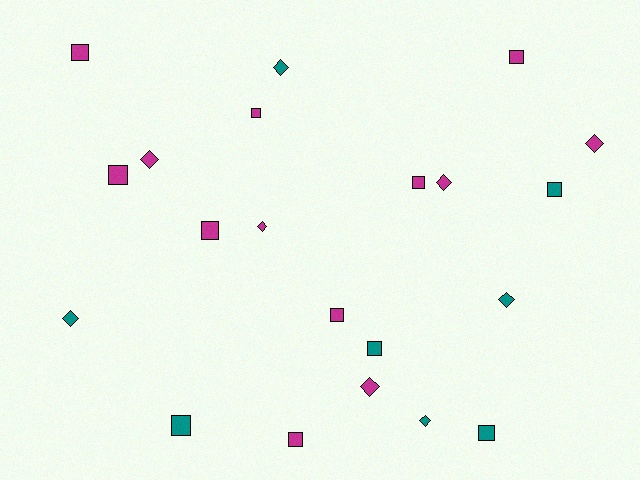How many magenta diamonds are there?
There are 5 magenta diamonds.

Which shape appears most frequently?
Square, with 12 objects.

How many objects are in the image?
There are 21 objects.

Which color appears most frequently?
Magenta, with 13 objects.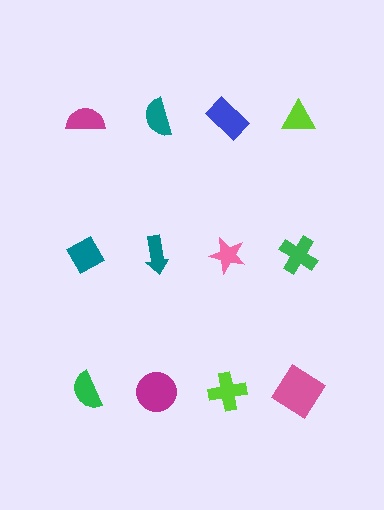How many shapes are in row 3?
4 shapes.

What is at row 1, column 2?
A teal semicircle.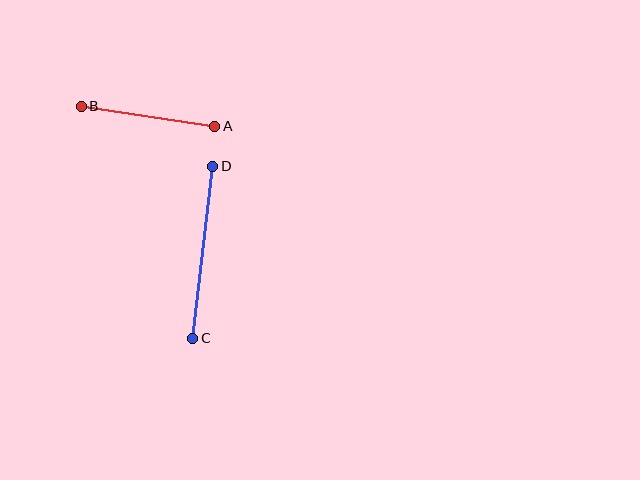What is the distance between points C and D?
The distance is approximately 173 pixels.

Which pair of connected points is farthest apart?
Points C and D are farthest apart.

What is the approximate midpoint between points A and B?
The midpoint is at approximately (148, 116) pixels.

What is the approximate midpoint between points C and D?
The midpoint is at approximately (203, 252) pixels.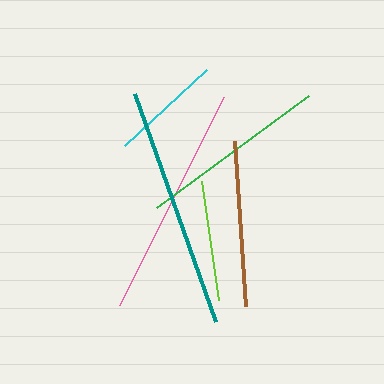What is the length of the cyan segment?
The cyan segment is approximately 112 pixels long.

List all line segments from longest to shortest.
From longest to shortest: teal, pink, green, brown, lime, cyan.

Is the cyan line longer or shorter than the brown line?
The brown line is longer than the cyan line.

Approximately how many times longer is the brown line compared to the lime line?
The brown line is approximately 1.4 times the length of the lime line.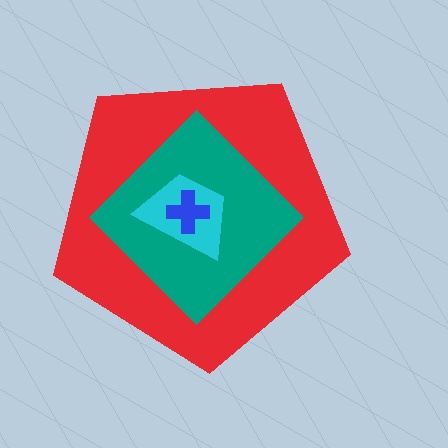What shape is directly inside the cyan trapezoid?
The blue cross.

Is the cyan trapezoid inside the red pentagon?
Yes.